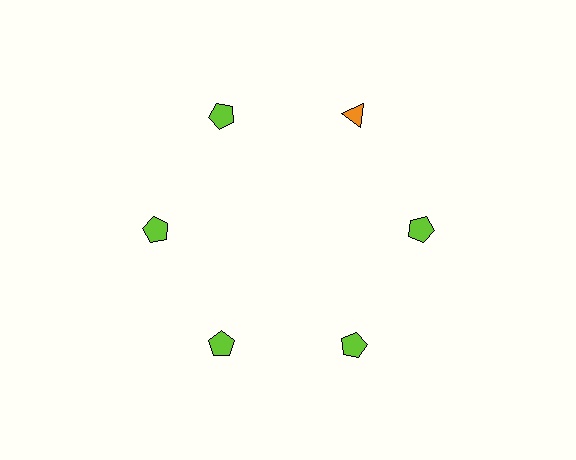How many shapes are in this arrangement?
There are 6 shapes arranged in a ring pattern.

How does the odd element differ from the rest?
It differs in both color (orange instead of lime) and shape (triangle instead of pentagon).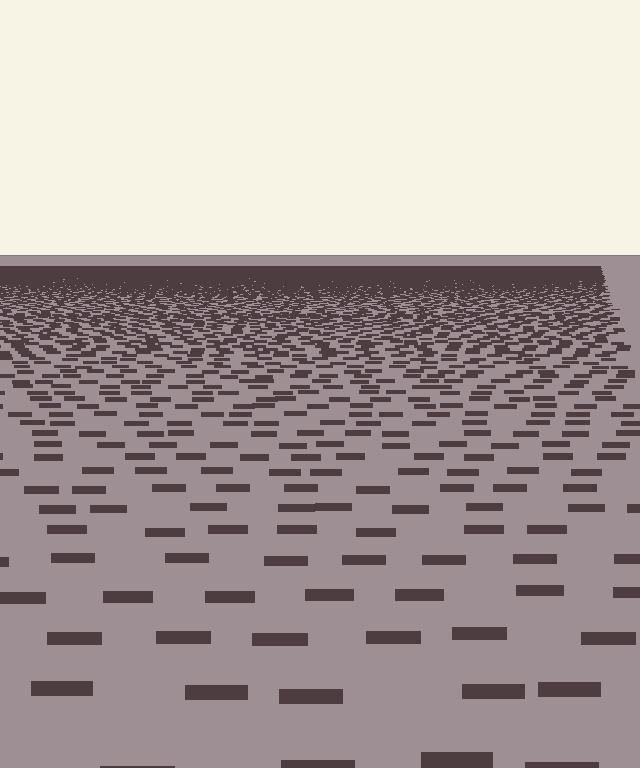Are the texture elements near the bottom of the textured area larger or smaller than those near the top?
Larger. Near the bottom, elements are closer to the viewer and appear at a bigger on-screen size.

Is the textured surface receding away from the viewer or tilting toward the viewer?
The surface is receding away from the viewer. Texture elements get smaller and denser toward the top.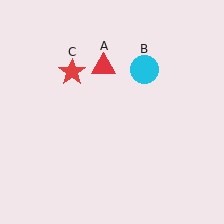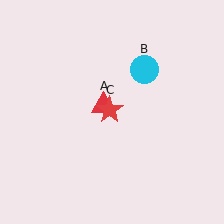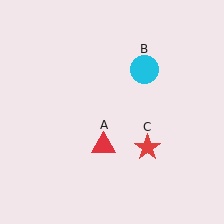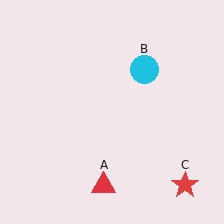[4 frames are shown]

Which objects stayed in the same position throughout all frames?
Cyan circle (object B) remained stationary.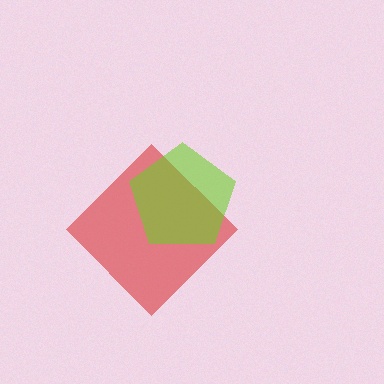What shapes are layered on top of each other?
The layered shapes are: a red diamond, a lime pentagon.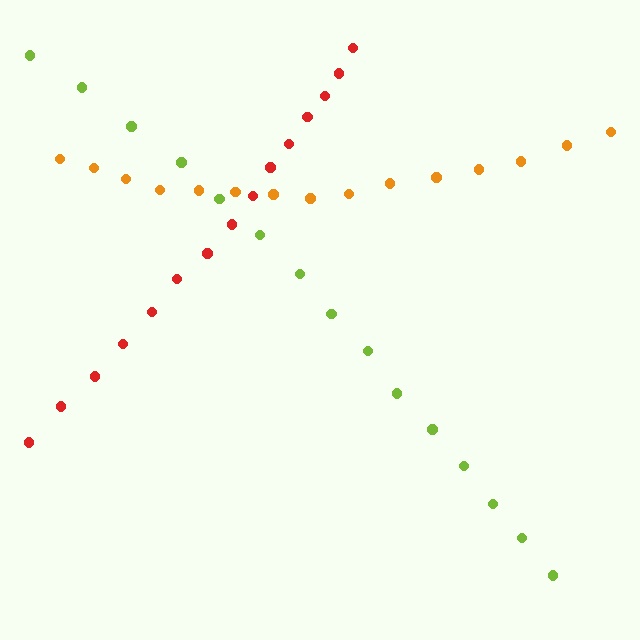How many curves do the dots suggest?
There are 3 distinct paths.